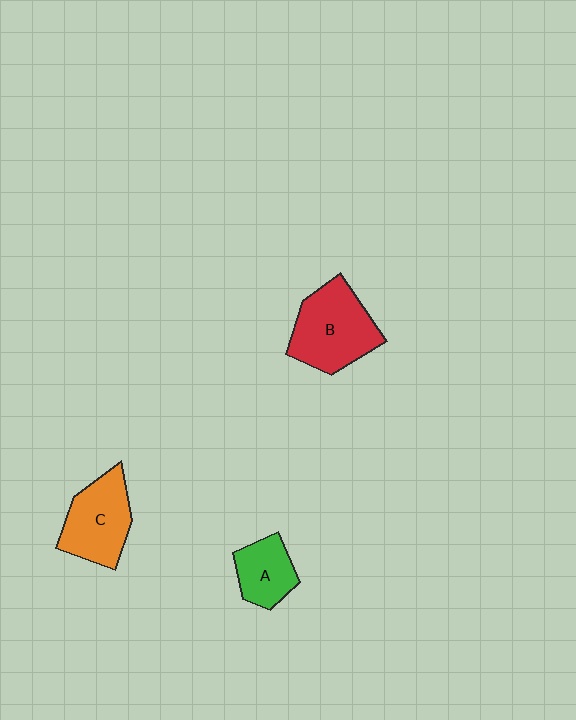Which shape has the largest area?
Shape B (red).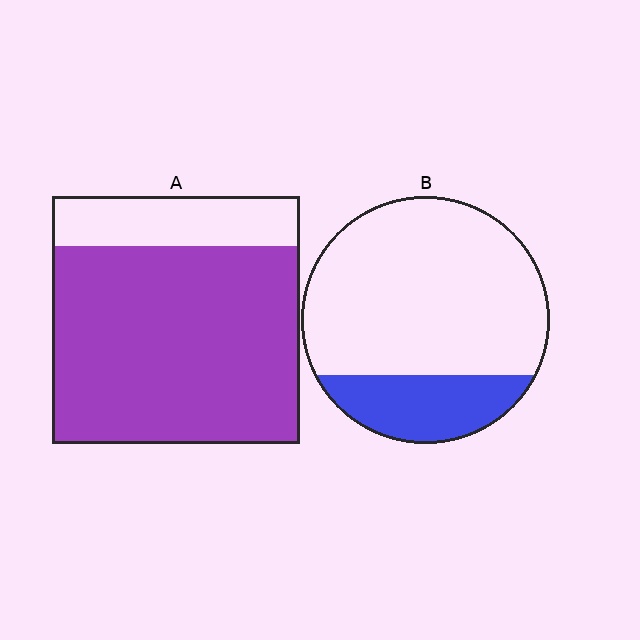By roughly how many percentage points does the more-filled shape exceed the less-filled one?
By roughly 55 percentage points (A over B).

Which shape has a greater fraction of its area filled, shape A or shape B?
Shape A.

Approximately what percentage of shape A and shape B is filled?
A is approximately 80% and B is approximately 25%.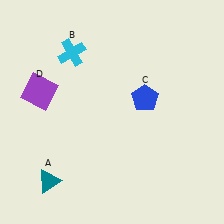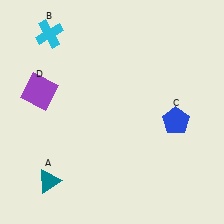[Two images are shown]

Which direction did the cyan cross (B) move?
The cyan cross (B) moved left.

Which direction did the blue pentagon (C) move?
The blue pentagon (C) moved right.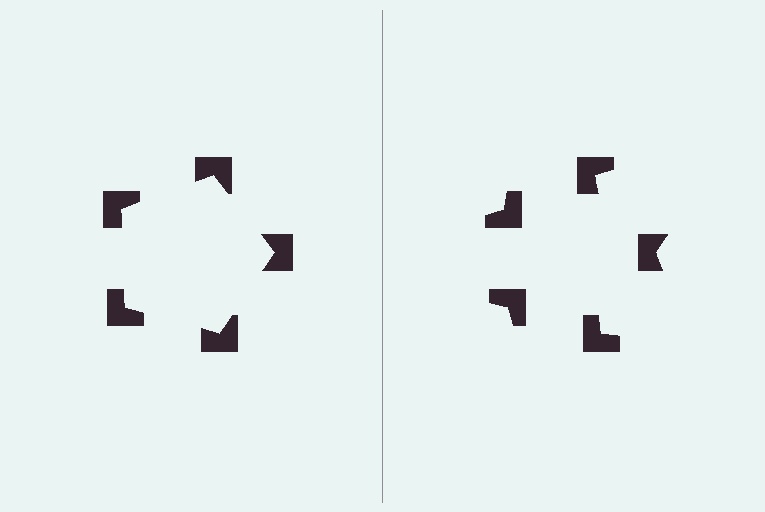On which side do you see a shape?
An illusory pentagon appears on the left side. On the right side the wedge cuts are rotated, so no coherent shape forms.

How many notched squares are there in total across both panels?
10 — 5 on each side.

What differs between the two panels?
The notched squares are positioned identically on both sides; only the wedge orientations differ. On the left they align to a pentagon; on the right they are misaligned.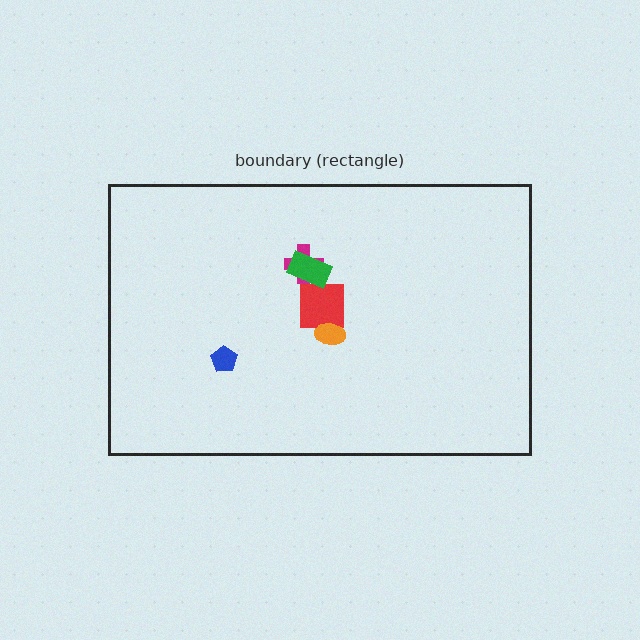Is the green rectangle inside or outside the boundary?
Inside.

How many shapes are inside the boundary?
6 inside, 0 outside.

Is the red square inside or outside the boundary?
Inside.